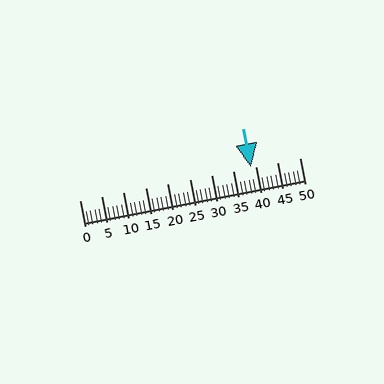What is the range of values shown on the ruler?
The ruler shows values from 0 to 50.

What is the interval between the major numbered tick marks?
The major tick marks are spaced 5 units apart.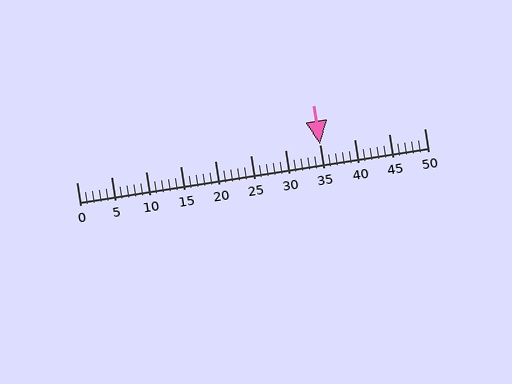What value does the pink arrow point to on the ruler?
The pink arrow points to approximately 35.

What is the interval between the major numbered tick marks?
The major tick marks are spaced 5 units apart.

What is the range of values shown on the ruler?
The ruler shows values from 0 to 50.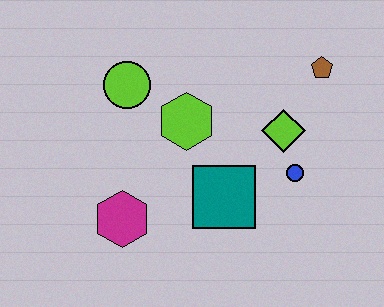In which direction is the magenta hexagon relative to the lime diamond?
The magenta hexagon is to the left of the lime diamond.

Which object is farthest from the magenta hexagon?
The brown pentagon is farthest from the magenta hexagon.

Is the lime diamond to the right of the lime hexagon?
Yes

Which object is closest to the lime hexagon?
The lime circle is closest to the lime hexagon.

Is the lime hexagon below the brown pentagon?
Yes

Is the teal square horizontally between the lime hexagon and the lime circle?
No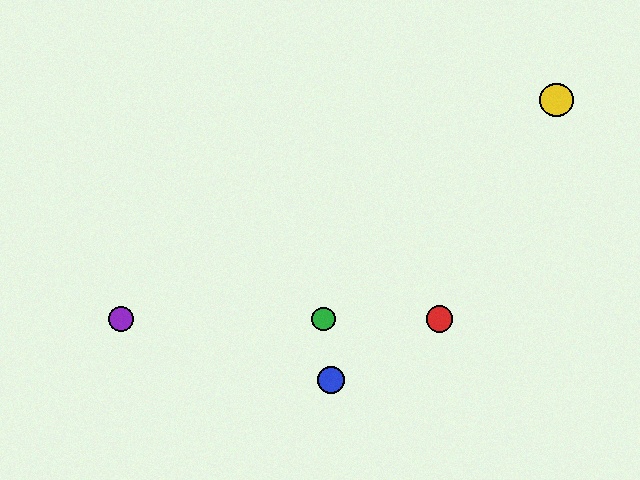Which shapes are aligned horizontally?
The red circle, the green circle, the purple circle are aligned horizontally.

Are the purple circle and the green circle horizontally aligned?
Yes, both are at y≈319.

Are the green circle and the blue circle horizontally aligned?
No, the green circle is at y≈319 and the blue circle is at y≈380.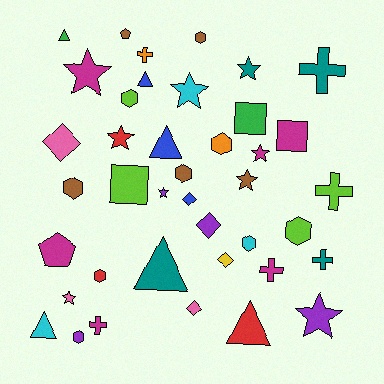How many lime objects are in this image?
There are 4 lime objects.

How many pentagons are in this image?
There are 2 pentagons.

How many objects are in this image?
There are 40 objects.